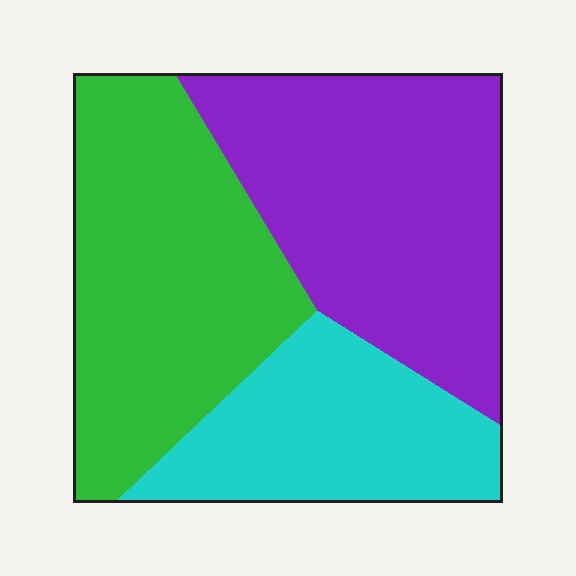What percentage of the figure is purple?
Purple covers 39% of the figure.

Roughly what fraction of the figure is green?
Green covers 37% of the figure.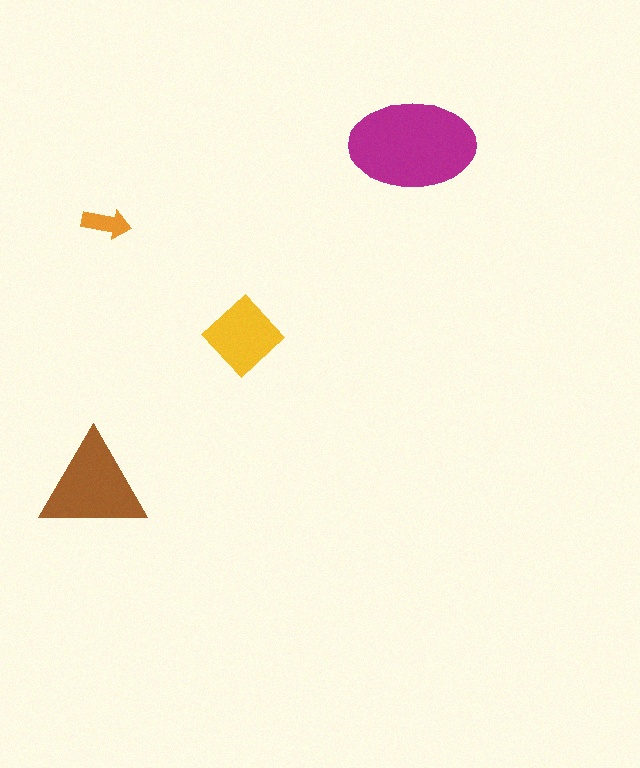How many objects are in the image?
There are 4 objects in the image.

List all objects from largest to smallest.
The magenta ellipse, the brown triangle, the yellow diamond, the orange arrow.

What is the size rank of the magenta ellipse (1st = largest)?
1st.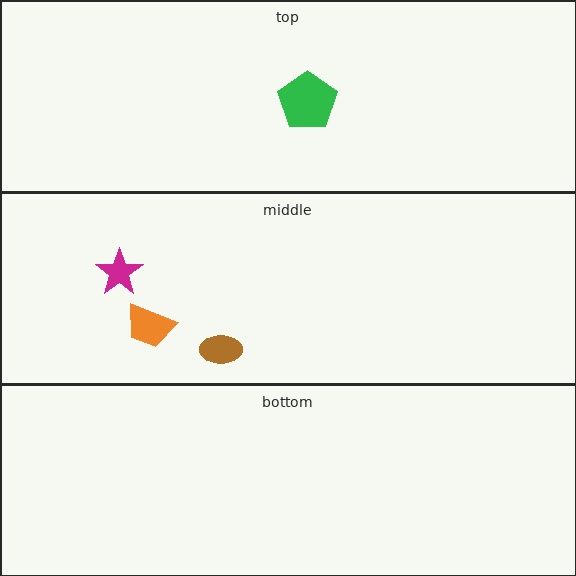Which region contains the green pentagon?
The top region.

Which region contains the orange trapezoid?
The middle region.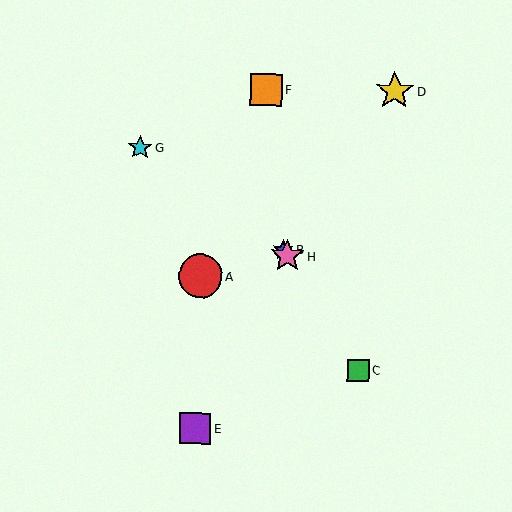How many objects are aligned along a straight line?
3 objects (B, C, H) are aligned along a straight line.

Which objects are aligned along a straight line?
Objects B, C, H are aligned along a straight line.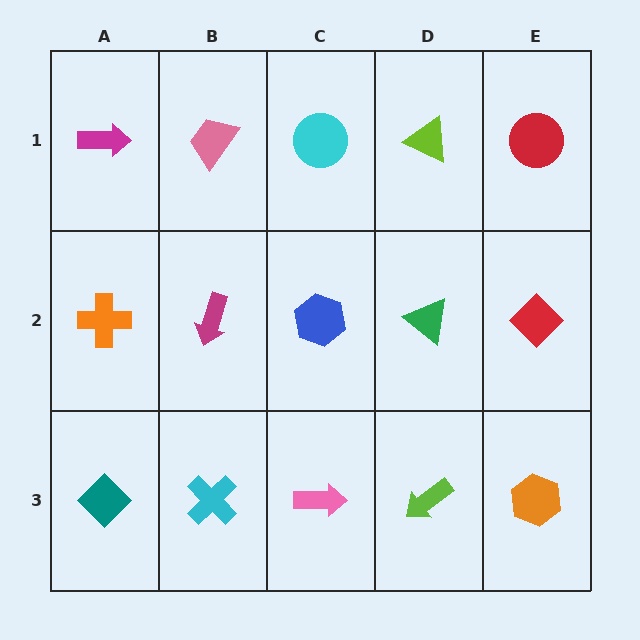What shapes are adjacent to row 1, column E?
A red diamond (row 2, column E), a lime triangle (row 1, column D).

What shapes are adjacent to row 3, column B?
A magenta arrow (row 2, column B), a teal diamond (row 3, column A), a pink arrow (row 3, column C).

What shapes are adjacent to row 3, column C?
A blue hexagon (row 2, column C), a cyan cross (row 3, column B), a lime arrow (row 3, column D).